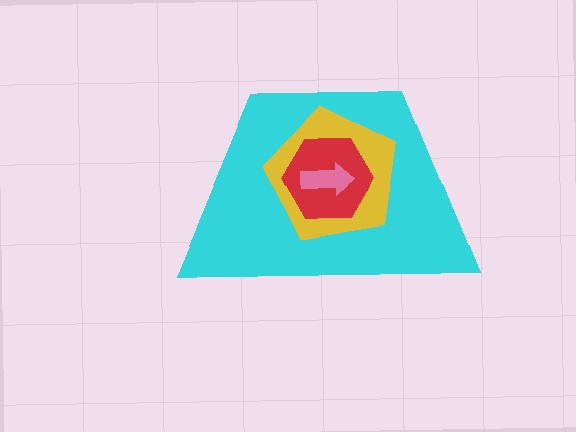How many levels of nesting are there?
4.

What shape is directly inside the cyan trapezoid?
The yellow pentagon.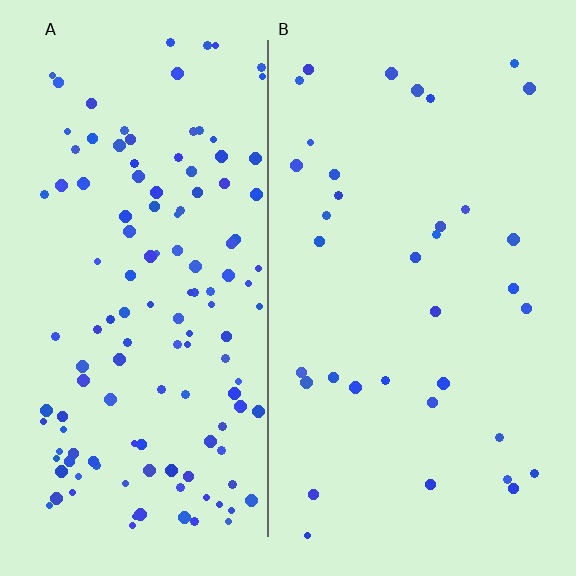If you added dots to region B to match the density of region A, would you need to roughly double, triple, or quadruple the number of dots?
Approximately quadruple.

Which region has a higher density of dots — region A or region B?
A (the left).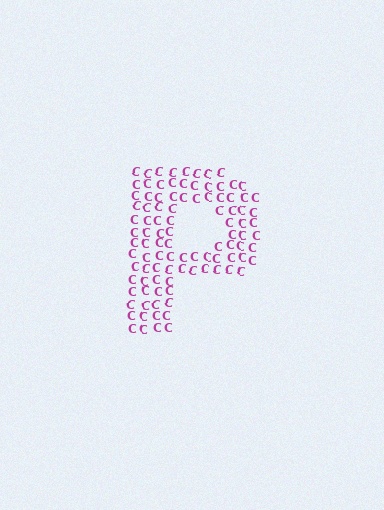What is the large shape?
The large shape is the letter P.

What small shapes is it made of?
It is made of small letter C's.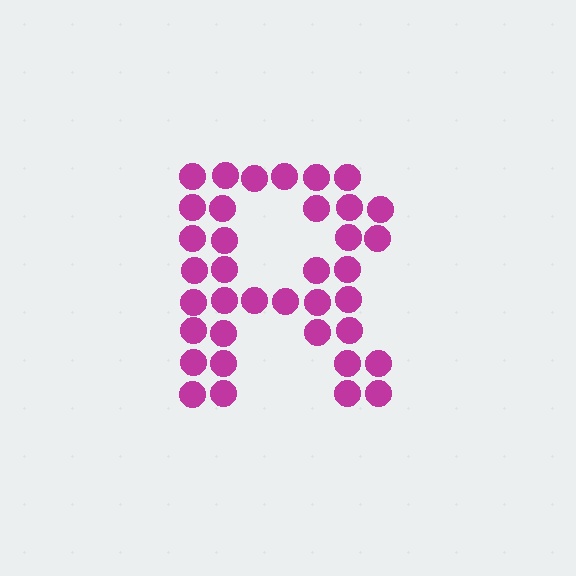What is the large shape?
The large shape is the letter R.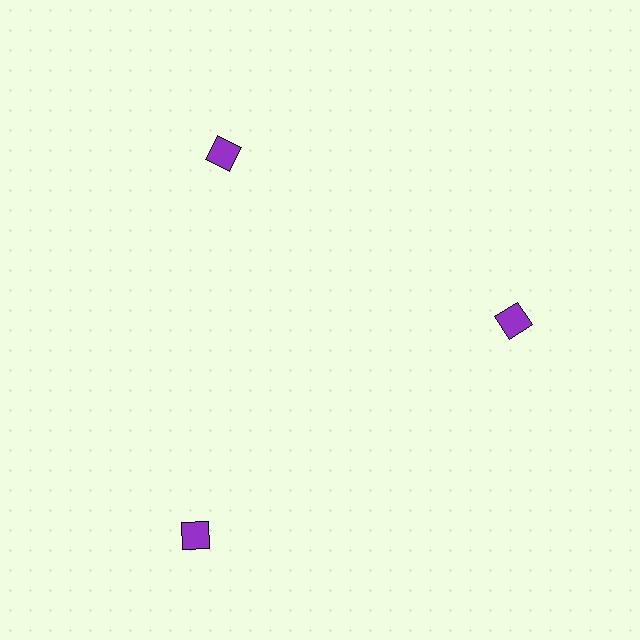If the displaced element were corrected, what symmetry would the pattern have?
It would have 3-fold rotational symmetry — the pattern would map onto itself every 120 degrees.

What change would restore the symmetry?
The symmetry would be restored by moving it inward, back onto the ring so that all 3 squares sit at equal angles and equal distance from the center.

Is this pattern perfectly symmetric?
No. The 3 purple squares are arranged in a ring, but one element near the 7 o'clock position is pushed outward from the center, breaking the 3-fold rotational symmetry.